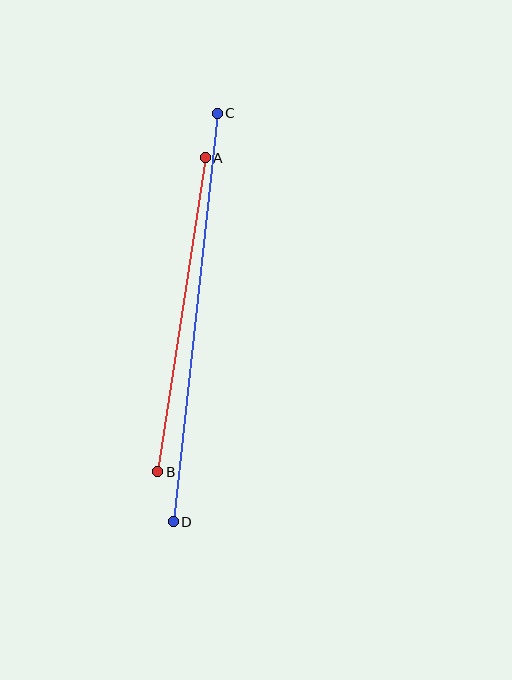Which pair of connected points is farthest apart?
Points C and D are farthest apart.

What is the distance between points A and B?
The distance is approximately 318 pixels.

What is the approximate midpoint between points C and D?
The midpoint is at approximately (195, 318) pixels.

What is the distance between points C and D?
The distance is approximately 411 pixels.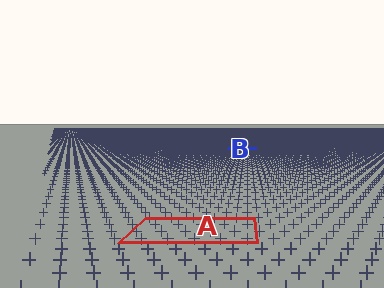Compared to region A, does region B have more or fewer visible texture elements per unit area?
Region B has more texture elements per unit area — they are packed more densely because it is farther away.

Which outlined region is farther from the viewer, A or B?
Region B is farther from the viewer — the texture elements inside it appear smaller and more densely packed.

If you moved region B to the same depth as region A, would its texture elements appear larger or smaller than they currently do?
They would appear larger. At a closer depth, the same texture elements are projected at a bigger on-screen size.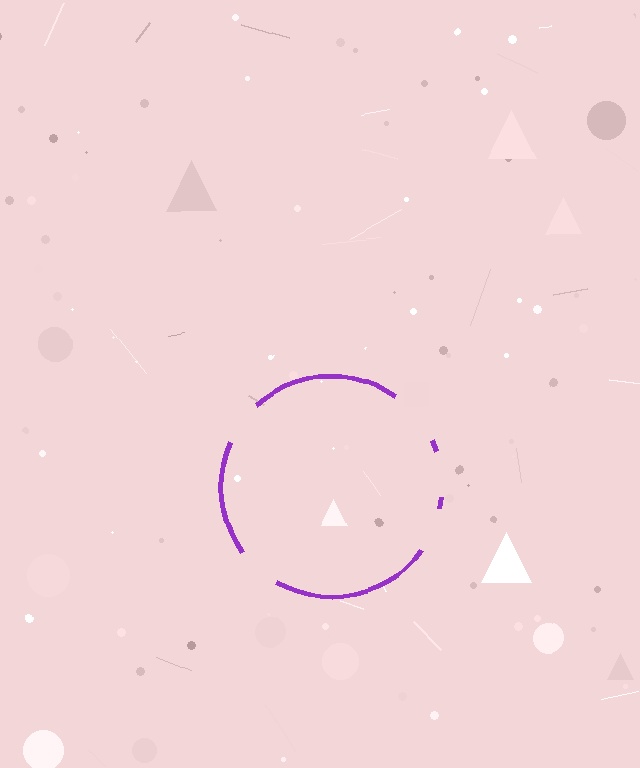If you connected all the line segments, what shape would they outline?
They would outline a circle.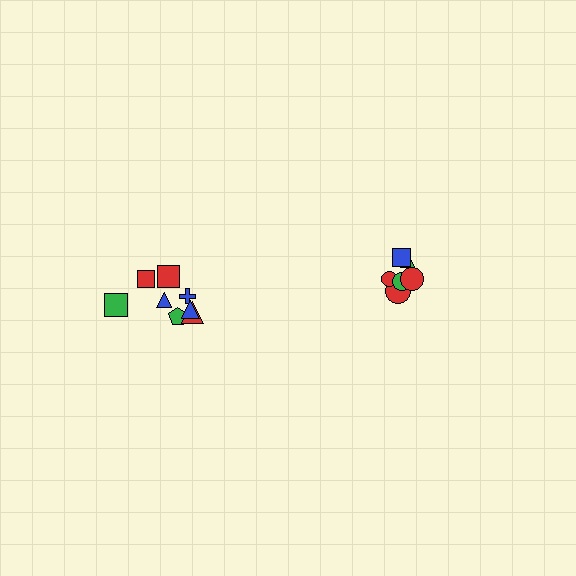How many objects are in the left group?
There are 8 objects.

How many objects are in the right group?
There are 6 objects.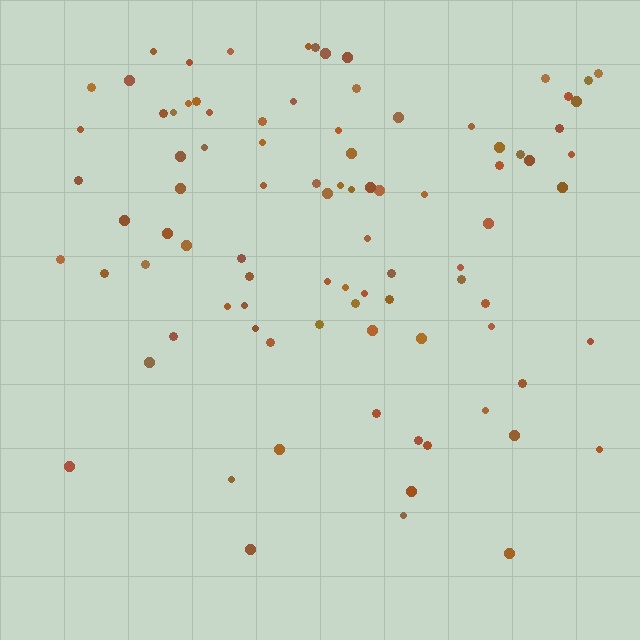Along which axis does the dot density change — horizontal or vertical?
Vertical.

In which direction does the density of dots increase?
From bottom to top, with the top side densest.